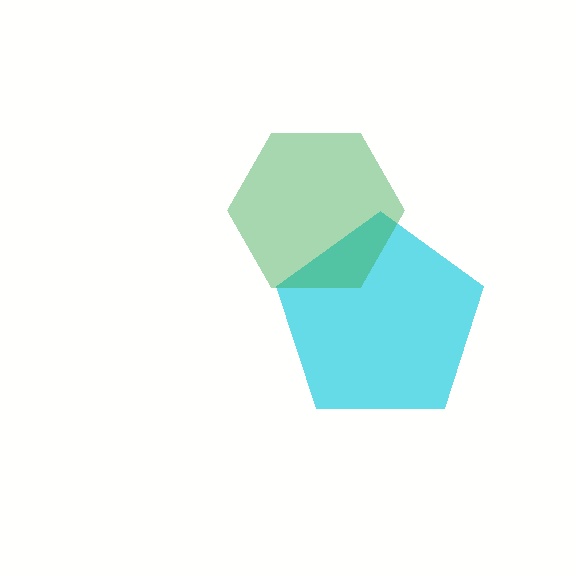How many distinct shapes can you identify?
There are 2 distinct shapes: a cyan pentagon, a green hexagon.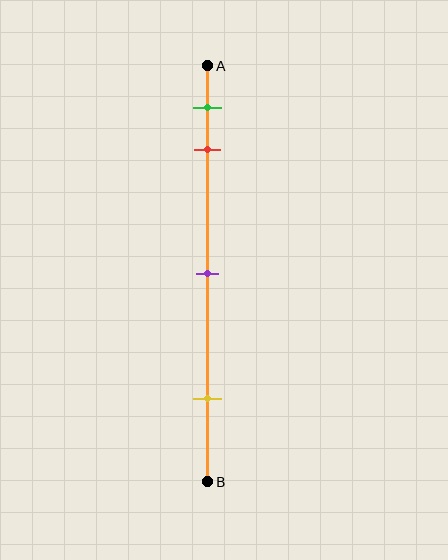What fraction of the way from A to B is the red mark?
The red mark is approximately 20% (0.2) of the way from A to B.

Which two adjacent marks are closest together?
The green and red marks are the closest adjacent pair.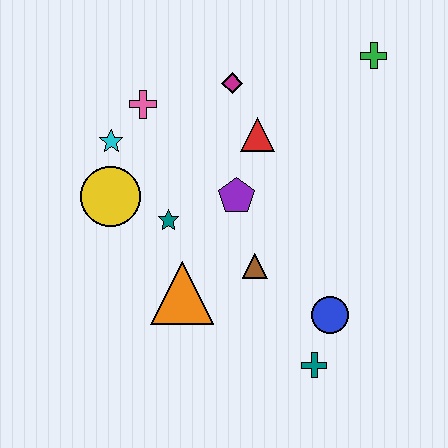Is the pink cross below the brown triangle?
No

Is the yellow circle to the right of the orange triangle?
No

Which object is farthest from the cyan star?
The teal cross is farthest from the cyan star.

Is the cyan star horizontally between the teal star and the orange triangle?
No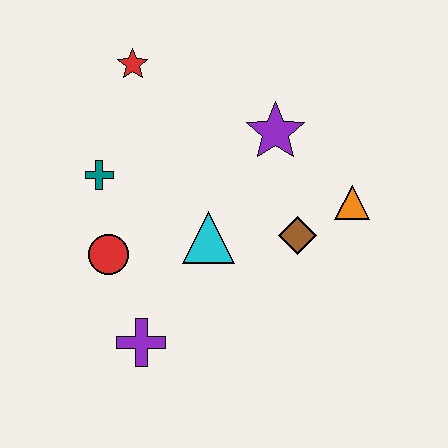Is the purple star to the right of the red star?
Yes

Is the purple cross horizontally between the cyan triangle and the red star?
Yes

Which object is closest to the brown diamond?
The orange triangle is closest to the brown diamond.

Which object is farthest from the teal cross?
The orange triangle is farthest from the teal cross.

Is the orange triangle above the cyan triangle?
Yes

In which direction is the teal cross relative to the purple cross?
The teal cross is above the purple cross.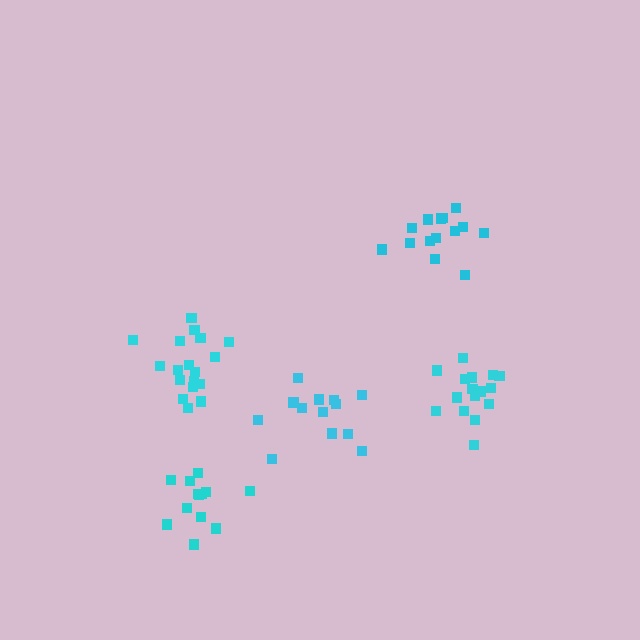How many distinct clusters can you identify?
There are 5 distinct clusters.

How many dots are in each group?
Group 1: 16 dots, Group 2: 13 dots, Group 3: 13 dots, Group 4: 14 dots, Group 5: 18 dots (74 total).